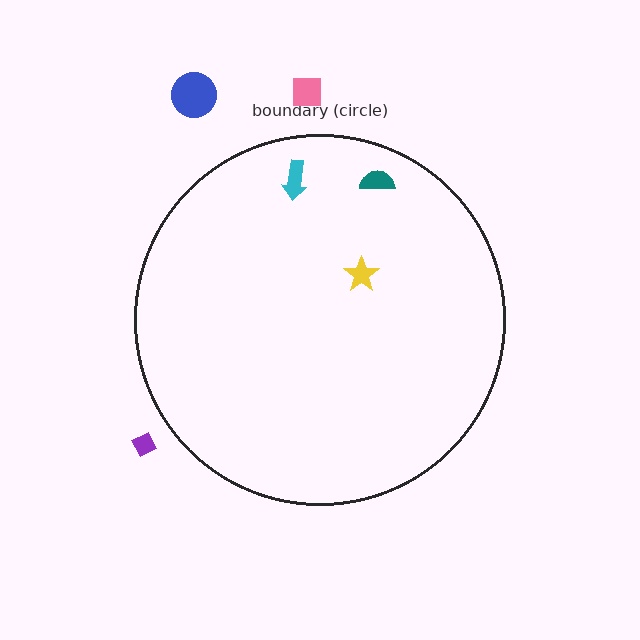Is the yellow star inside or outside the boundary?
Inside.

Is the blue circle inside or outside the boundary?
Outside.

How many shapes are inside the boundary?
3 inside, 3 outside.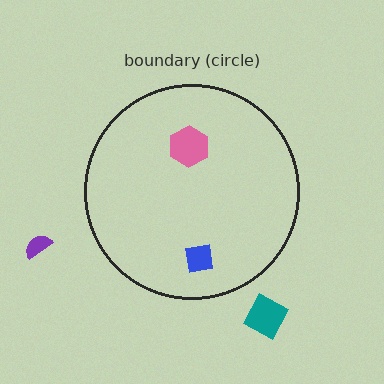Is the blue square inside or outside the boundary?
Inside.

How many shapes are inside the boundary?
2 inside, 2 outside.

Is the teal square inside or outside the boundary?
Outside.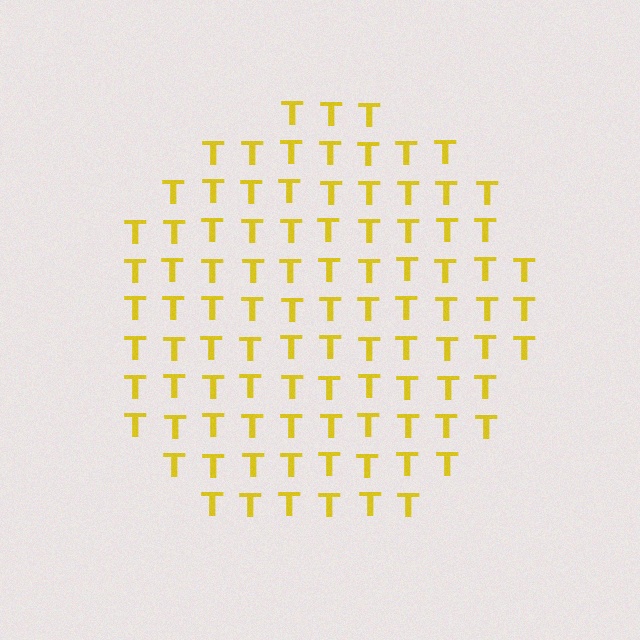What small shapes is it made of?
It is made of small letter T's.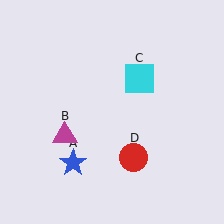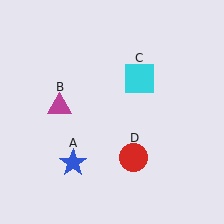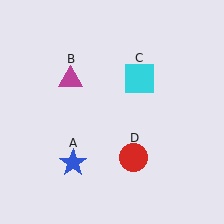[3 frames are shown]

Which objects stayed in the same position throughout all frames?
Blue star (object A) and cyan square (object C) and red circle (object D) remained stationary.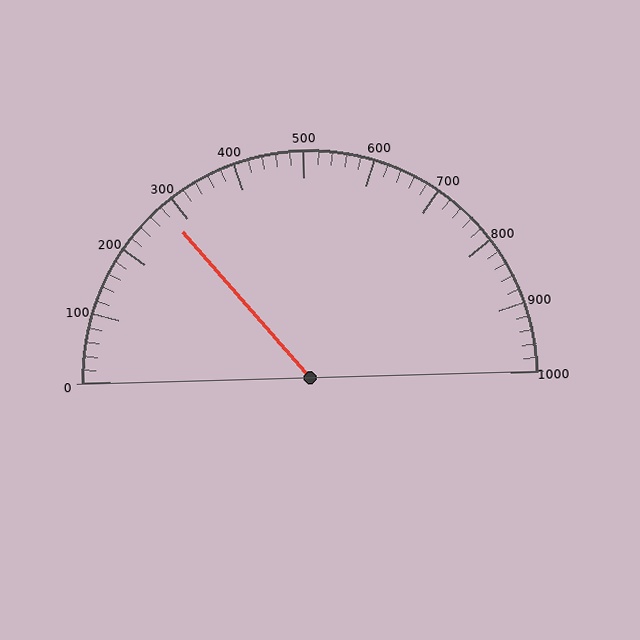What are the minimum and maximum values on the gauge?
The gauge ranges from 0 to 1000.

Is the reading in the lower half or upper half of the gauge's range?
The reading is in the lower half of the range (0 to 1000).